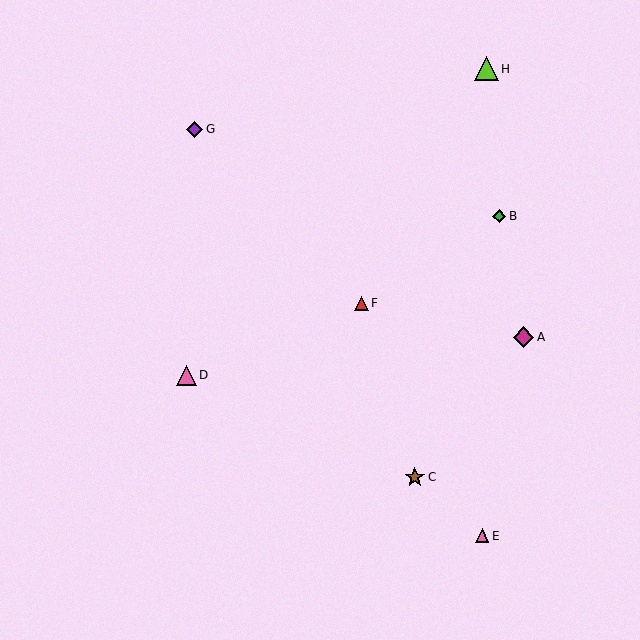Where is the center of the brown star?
The center of the brown star is at (415, 477).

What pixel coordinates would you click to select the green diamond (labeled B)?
Click at (499, 216) to select the green diamond B.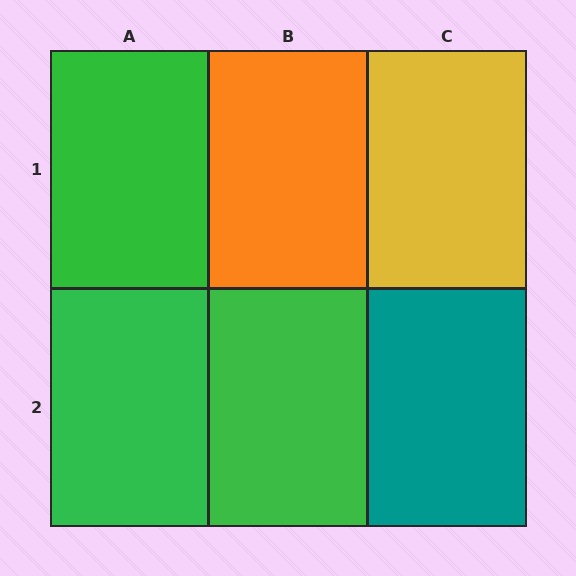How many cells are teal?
1 cell is teal.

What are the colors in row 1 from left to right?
Green, orange, yellow.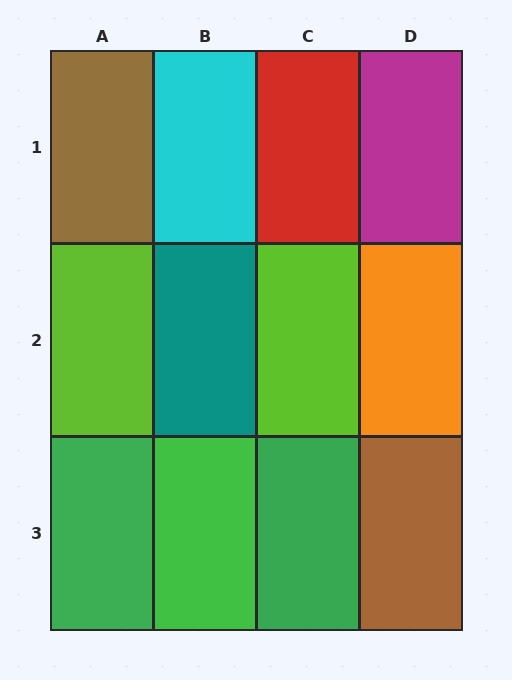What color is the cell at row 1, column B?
Cyan.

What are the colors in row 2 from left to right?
Lime, teal, lime, orange.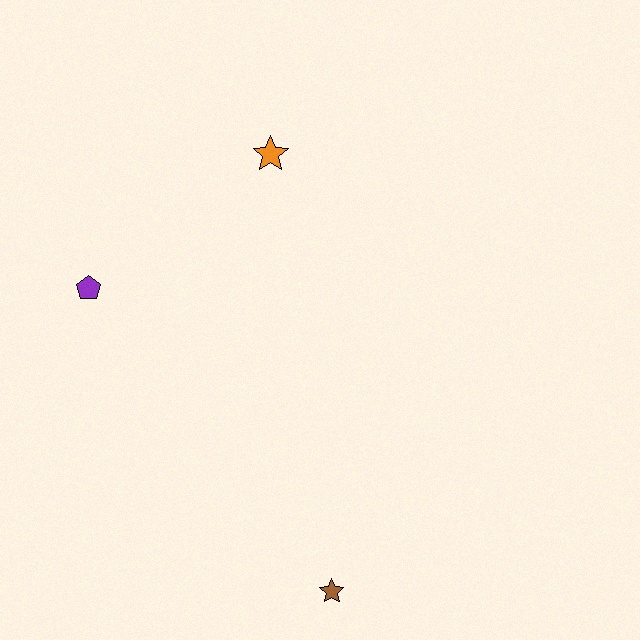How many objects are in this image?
There are 3 objects.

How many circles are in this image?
There are no circles.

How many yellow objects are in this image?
There are no yellow objects.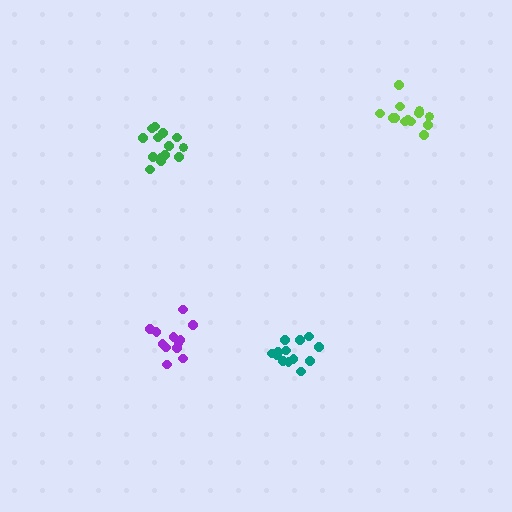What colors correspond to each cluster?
The clusters are colored: teal, green, purple, lime.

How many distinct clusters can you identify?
There are 4 distinct clusters.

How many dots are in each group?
Group 1: 13 dots, Group 2: 14 dots, Group 3: 12 dots, Group 4: 13 dots (52 total).